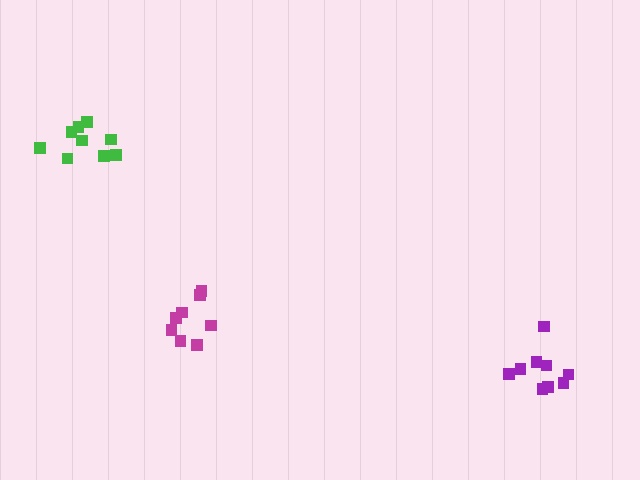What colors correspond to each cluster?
The clusters are colored: green, magenta, purple.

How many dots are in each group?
Group 1: 9 dots, Group 2: 8 dots, Group 3: 9 dots (26 total).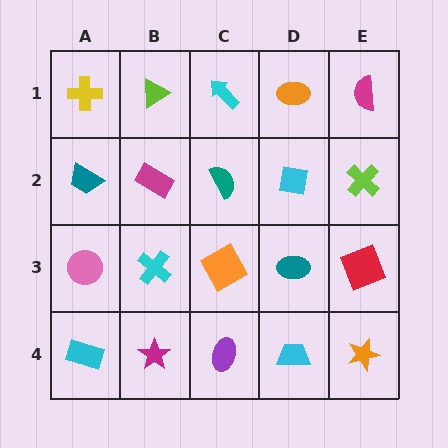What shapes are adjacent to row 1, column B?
A magenta rectangle (row 2, column B), a yellow cross (row 1, column A), a cyan arrow (row 1, column C).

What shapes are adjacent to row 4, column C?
An orange square (row 3, column C), a magenta star (row 4, column B), a cyan trapezoid (row 4, column D).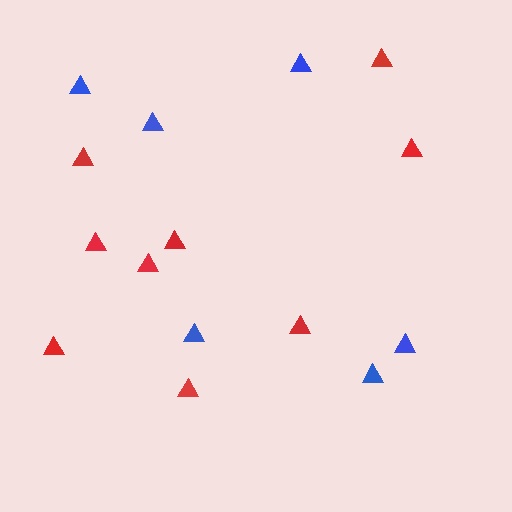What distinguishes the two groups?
There are 2 groups: one group of red triangles (9) and one group of blue triangles (6).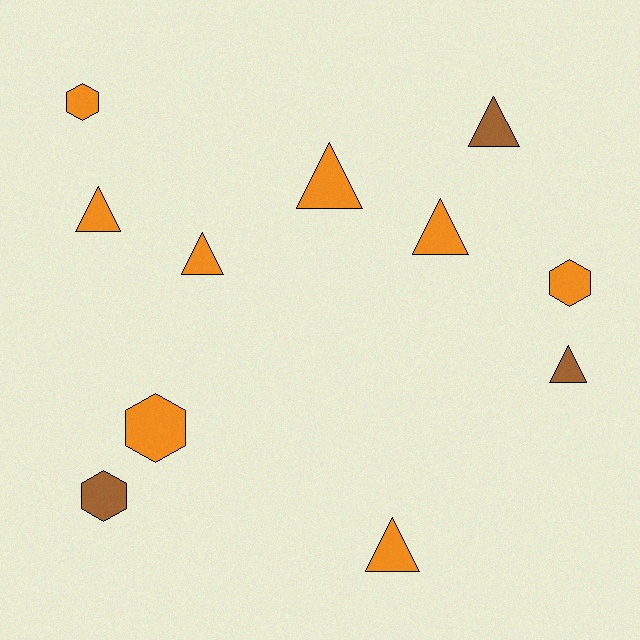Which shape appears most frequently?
Triangle, with 7 objects.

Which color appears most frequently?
Orange, with 8 objects.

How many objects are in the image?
There are 11 objects.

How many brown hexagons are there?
There is 1 brown hexagon.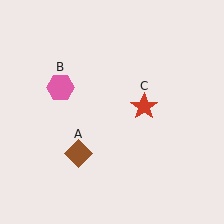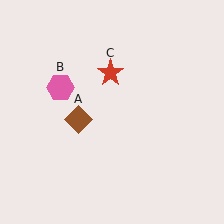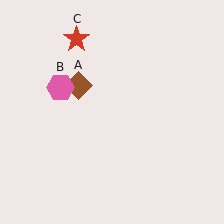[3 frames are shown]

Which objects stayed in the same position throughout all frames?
Pink hexagon (object B) remained stationary.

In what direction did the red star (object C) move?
The red star (object C) moved up and to the left.